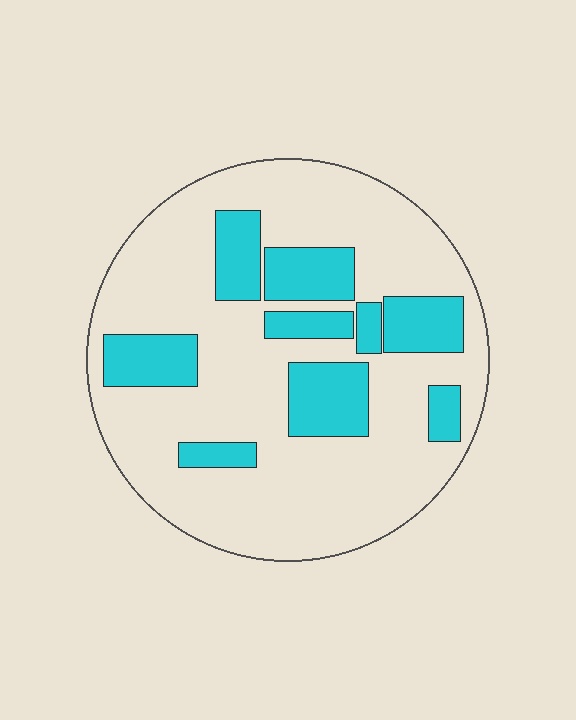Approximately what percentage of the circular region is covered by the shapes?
Approximately 25%.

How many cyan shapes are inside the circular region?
9.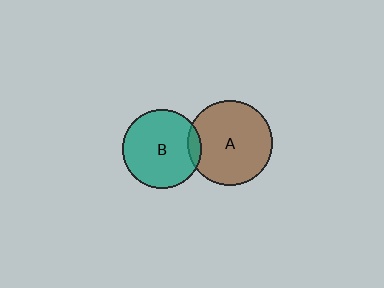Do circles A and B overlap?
Yes.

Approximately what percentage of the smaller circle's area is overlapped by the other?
Approximately 10%.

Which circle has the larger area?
Circle A (brown).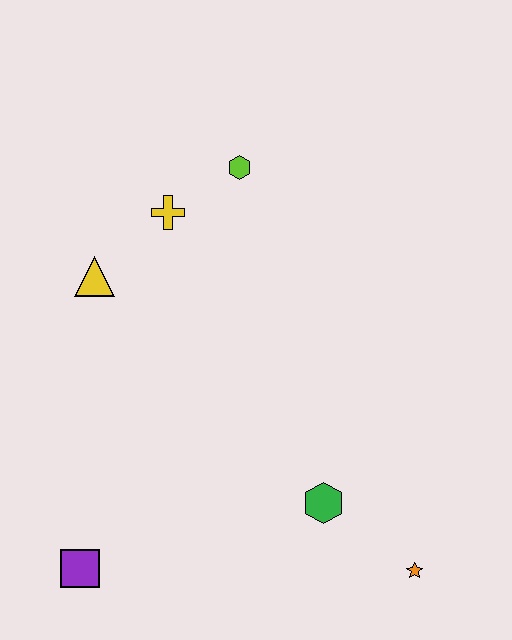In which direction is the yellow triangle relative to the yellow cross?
The yellow triangle is to the left of the yellow cross.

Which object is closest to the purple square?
The green hexagon is closest to the purple square.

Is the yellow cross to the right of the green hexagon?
No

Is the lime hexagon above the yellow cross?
Yes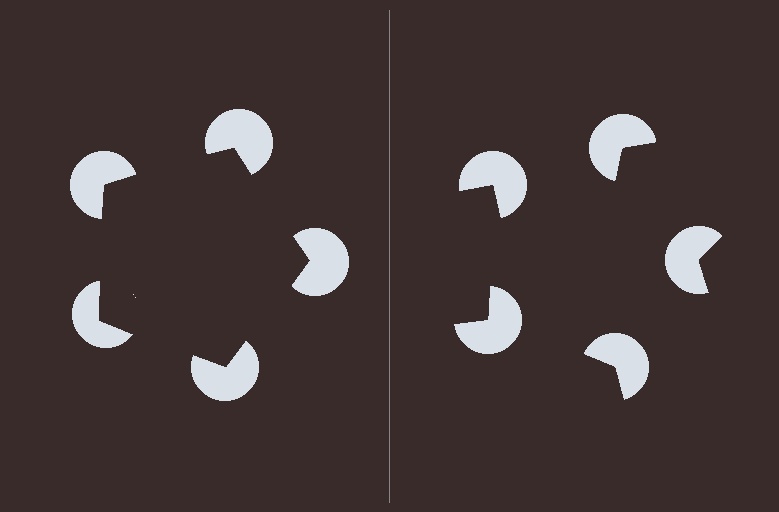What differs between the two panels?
The pac-man discs are positioned identically on both sides; only the wedge orientations differ. On the left they align to a pentagon; on the right they are misaligned.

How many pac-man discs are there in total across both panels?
10 — 5 on each side.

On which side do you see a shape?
An illusory pentagon appears on the left side. On the right side the wedge cuts are rotated, so no coherent shape forms.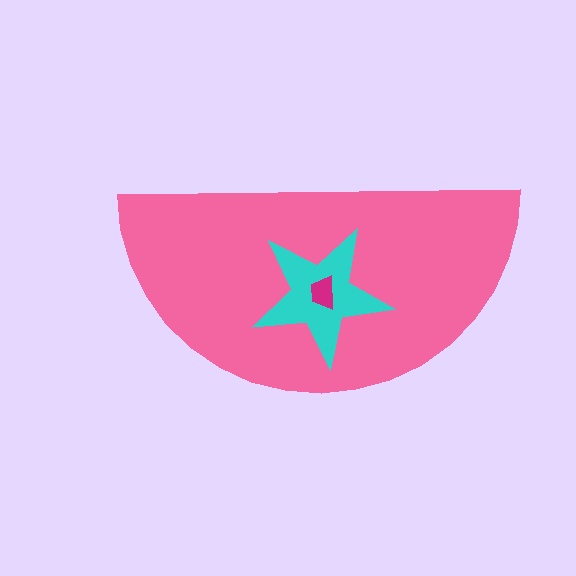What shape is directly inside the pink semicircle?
The cyan star.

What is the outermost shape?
The pink semicircle.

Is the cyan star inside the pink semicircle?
Yes.